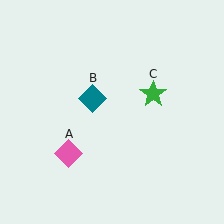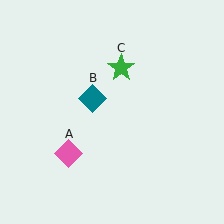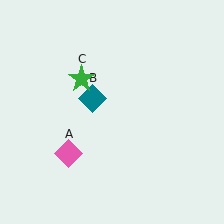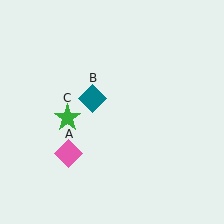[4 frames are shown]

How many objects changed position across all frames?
1 object changed position: green star (object C).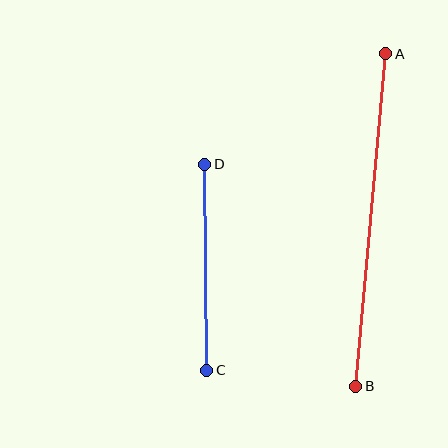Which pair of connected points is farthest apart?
Points A and B are farthest apart.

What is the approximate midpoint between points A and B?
The midpoint is at approximately (371, 220) pixels.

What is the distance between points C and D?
The distance is approximately 206 pixels.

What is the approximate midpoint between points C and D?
The midpoint is at approximately (206, 267) pixels.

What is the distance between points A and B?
The distance is approximately 334 pixels.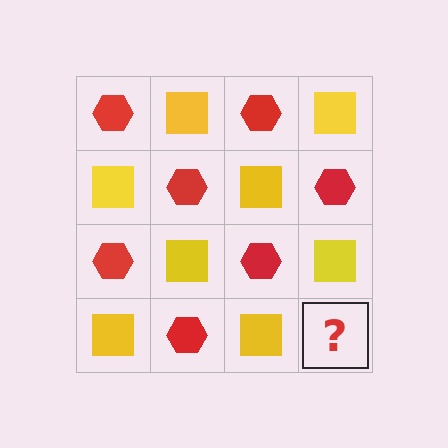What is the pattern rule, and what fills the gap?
The rule is that it alternates red hexagon and yellow square in a checkerboard pattern. The gap should be filled with a red hexagon.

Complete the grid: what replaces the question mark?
The question mark should be replaced with a red hexagon.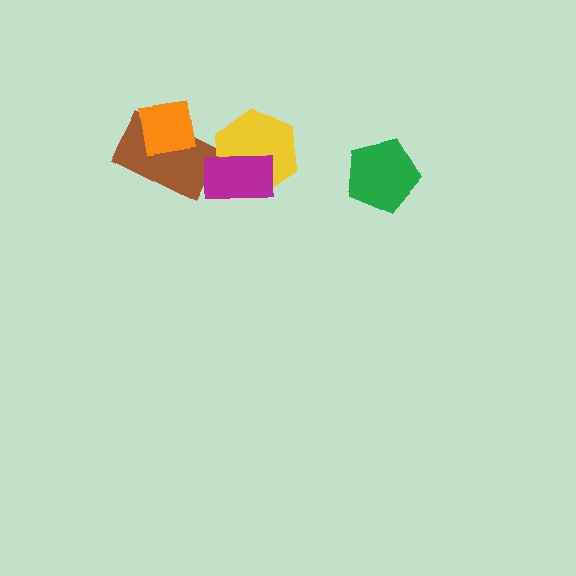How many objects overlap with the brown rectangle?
1 object overlaps with the brown rectangle.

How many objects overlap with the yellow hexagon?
1 object overlaps with the yellow hexagon.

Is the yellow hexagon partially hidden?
Yes, it is partially covered by another shape.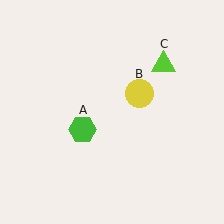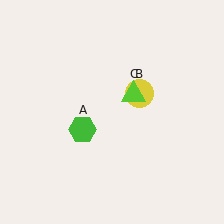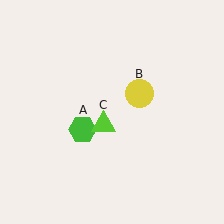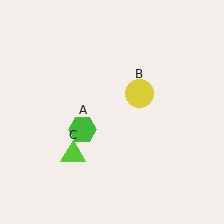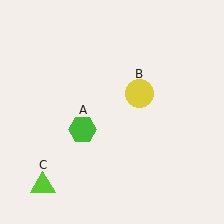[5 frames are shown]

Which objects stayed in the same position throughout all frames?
Green hexagon (object A) and yellow circle (object B) remained stationary.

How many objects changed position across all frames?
1 object changed position: lime triangle (object C).